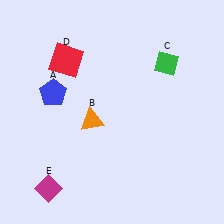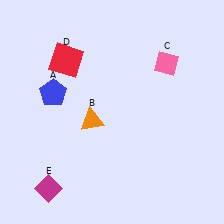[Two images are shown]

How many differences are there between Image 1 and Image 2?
There is 1 difference between the two images.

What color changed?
The diamond (C) changed from green in Image 1 to pink in Image 2.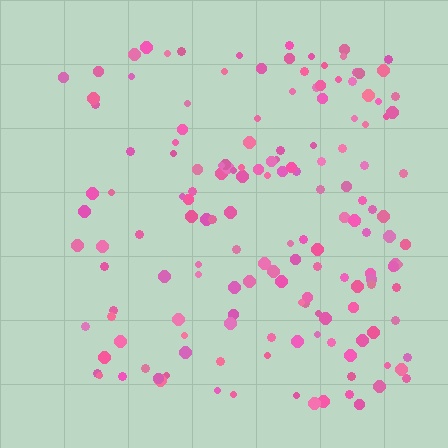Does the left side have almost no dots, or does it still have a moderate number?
Still a moderate number, just noticeably fewer than the right.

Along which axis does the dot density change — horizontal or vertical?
Horizontal.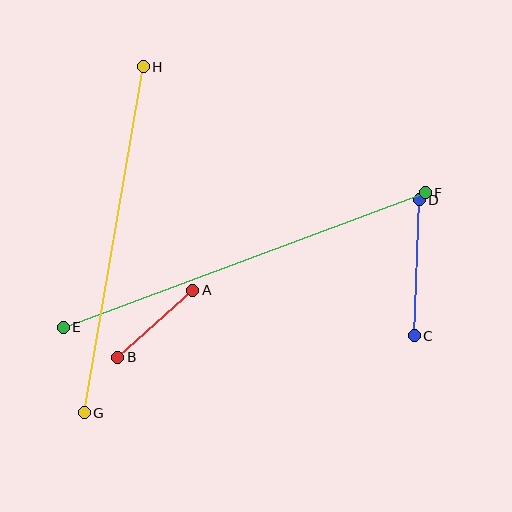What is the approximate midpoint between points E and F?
The midpoint is at approximately (244, 260) pixels.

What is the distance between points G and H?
The distance is approximately 351 pixels.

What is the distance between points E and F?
The distance is approximately 386 pixels.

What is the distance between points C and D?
The distance is approximately 136 pixels.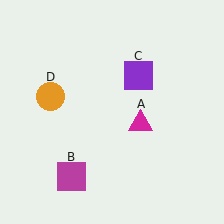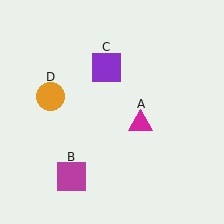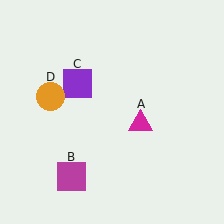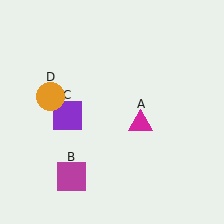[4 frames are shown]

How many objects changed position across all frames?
1 object changed position: purple square (object C).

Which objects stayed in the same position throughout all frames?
Magenta triangle (object A) and magenta square (object B) and orange circle (object D) remained stationary.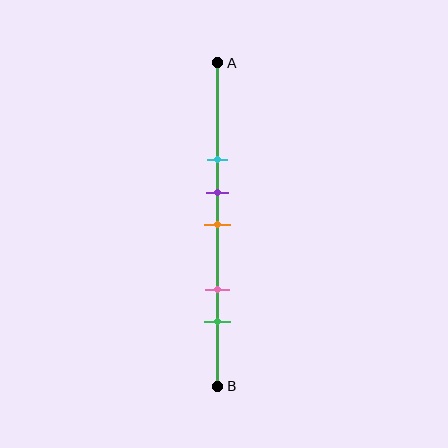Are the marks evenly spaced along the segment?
No, the marks are not evenly spaced.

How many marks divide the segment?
There are 5 marks dividing the segment.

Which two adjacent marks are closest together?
The purple and orange marks are the closest adjacent pair.